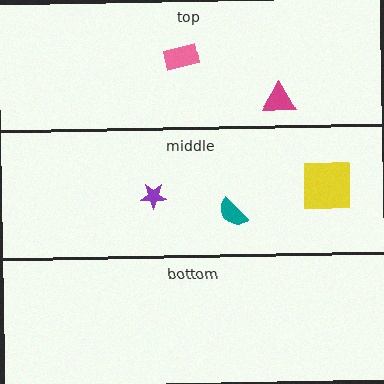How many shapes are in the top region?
2.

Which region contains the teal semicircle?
The middle region.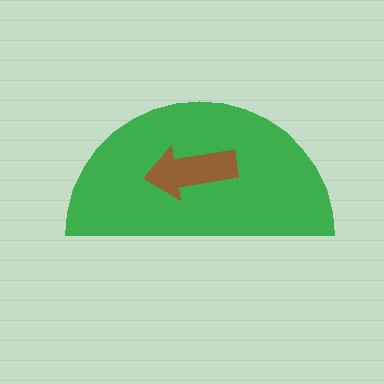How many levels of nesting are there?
2.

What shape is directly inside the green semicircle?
The brown arrow.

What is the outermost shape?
The green semicircle.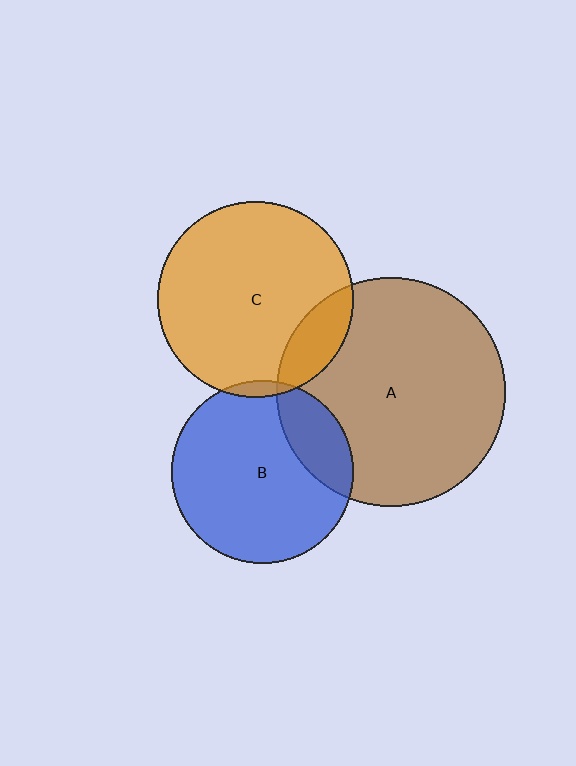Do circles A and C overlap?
Yes.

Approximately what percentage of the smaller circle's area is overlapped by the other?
Approximately 15%.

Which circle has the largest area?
Circle A (brown).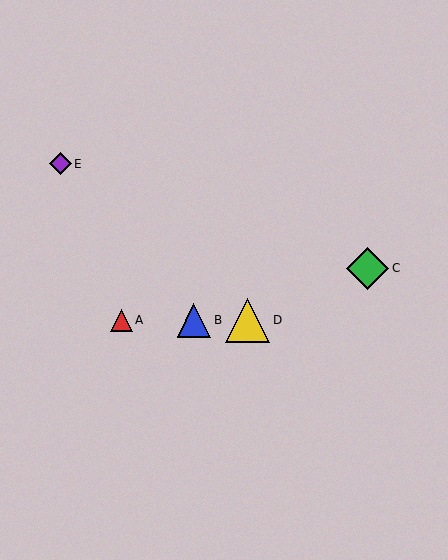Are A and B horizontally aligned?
Yes, both are at y≈320.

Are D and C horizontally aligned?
No, D is at y≈320 and C is at y≈268.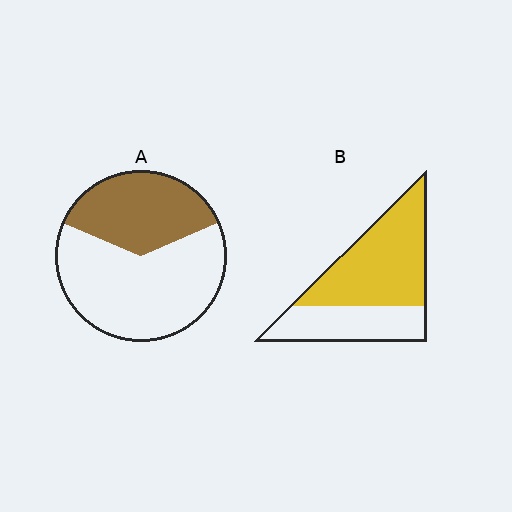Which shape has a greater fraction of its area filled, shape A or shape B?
Shape B.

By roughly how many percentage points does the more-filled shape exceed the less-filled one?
By roughly 25 percentage points (B over A).